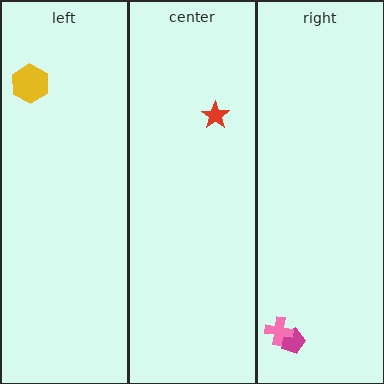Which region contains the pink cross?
The right region.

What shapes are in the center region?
The red star.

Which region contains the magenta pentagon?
The right region.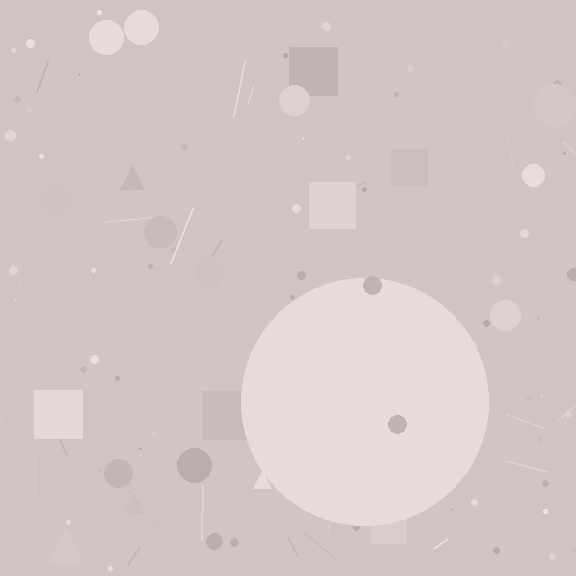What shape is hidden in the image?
A circle is hidden in the image.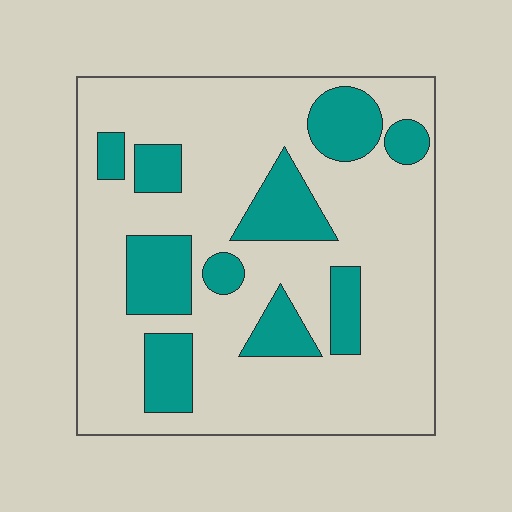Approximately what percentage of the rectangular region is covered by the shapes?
Approximately 25%.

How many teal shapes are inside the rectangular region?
10.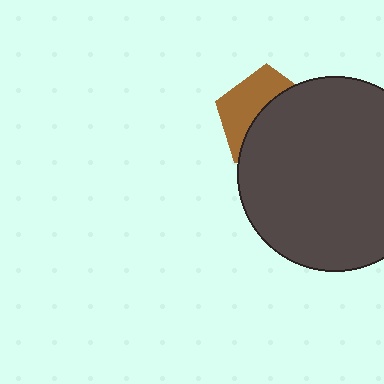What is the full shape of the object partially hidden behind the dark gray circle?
The partially hidden object is a brown pentagon.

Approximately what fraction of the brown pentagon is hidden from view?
Roughly 58% of the brown pentagon is hidden behind the dark gray circle.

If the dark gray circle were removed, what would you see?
You would see the complete brown pentagon.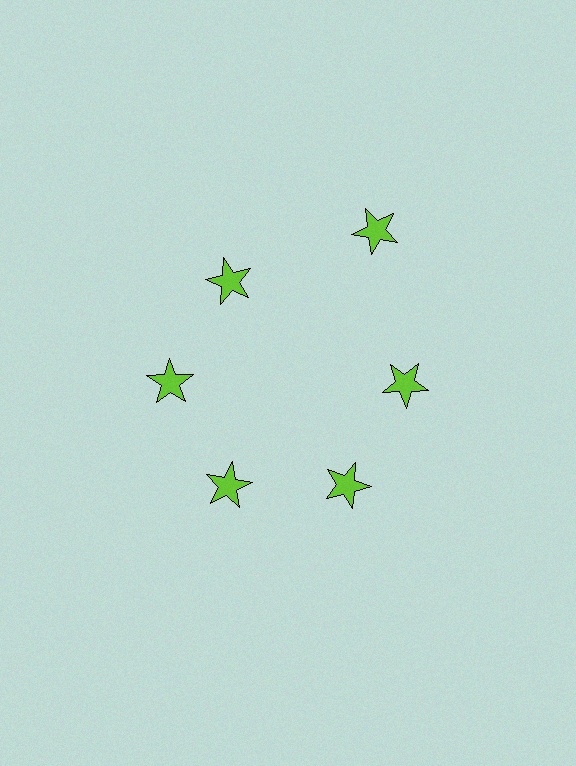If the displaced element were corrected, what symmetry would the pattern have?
It would have 6-fold rotational symmetry — the pattern would map onto itself every 60 degrees.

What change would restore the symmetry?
The symmetry would be restored by moving it inward, back onto the ring so that all 6 stars sit at equal angles and equal distance from the center.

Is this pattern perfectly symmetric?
No. The 6 lime stars are arranged in a ring, but one element near the 1 o'clock position is pushed outward from the center, breaking the 6-fold rotational symmetry.